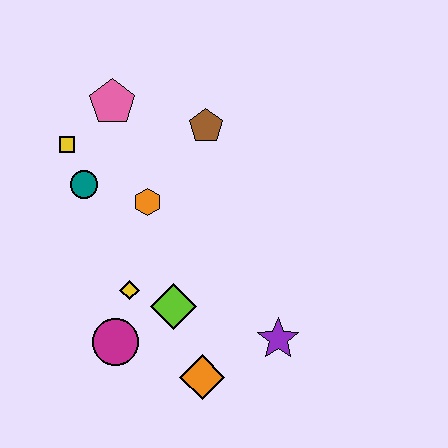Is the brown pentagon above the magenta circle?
Yes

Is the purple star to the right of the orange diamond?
Yes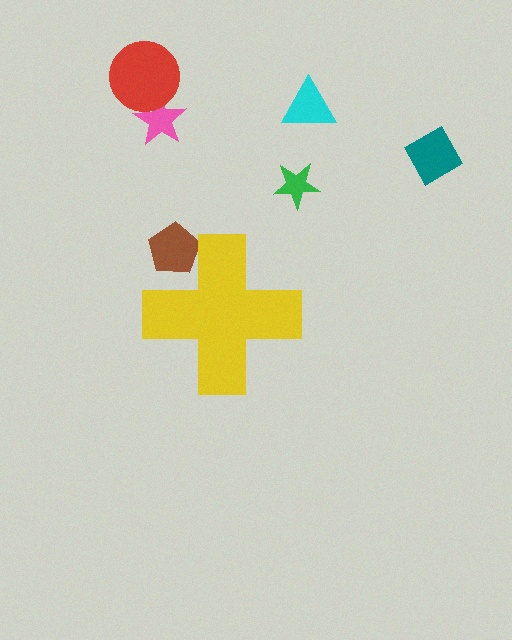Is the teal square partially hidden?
No, the teal square is fully visible.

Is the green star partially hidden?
No, the green star is fully visible.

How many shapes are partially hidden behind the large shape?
1 shape is partially hidden.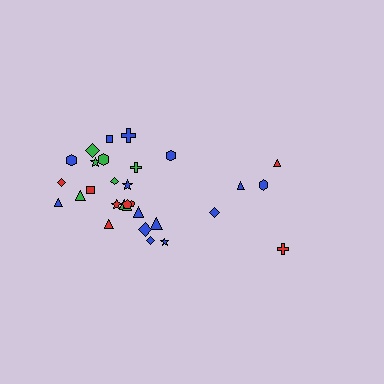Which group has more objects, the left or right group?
The left group.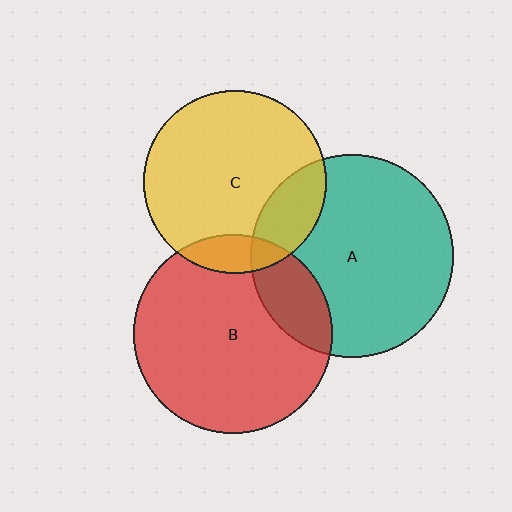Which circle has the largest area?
Circle A (teal).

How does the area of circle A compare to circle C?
Approximately 1.2 times.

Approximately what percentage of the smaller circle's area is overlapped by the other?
Approximately 20%.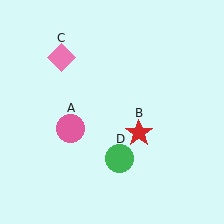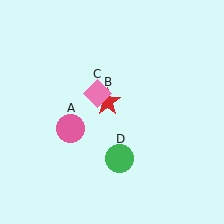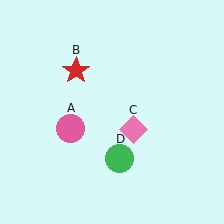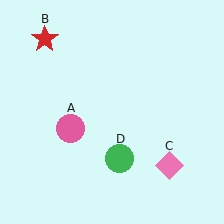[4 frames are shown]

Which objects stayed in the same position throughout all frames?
Pink circle (object A) and green circle (object D) remained stationary.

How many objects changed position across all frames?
2 objects changed position: red star (object B), pink diamond (object C).